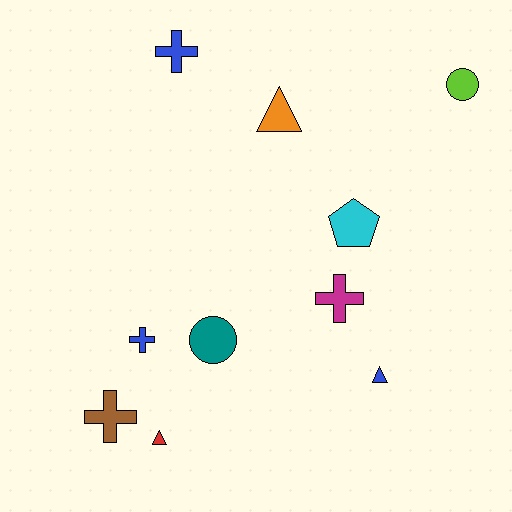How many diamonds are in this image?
There are no diamonds.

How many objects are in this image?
There are 10 objects.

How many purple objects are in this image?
There are no purple objects.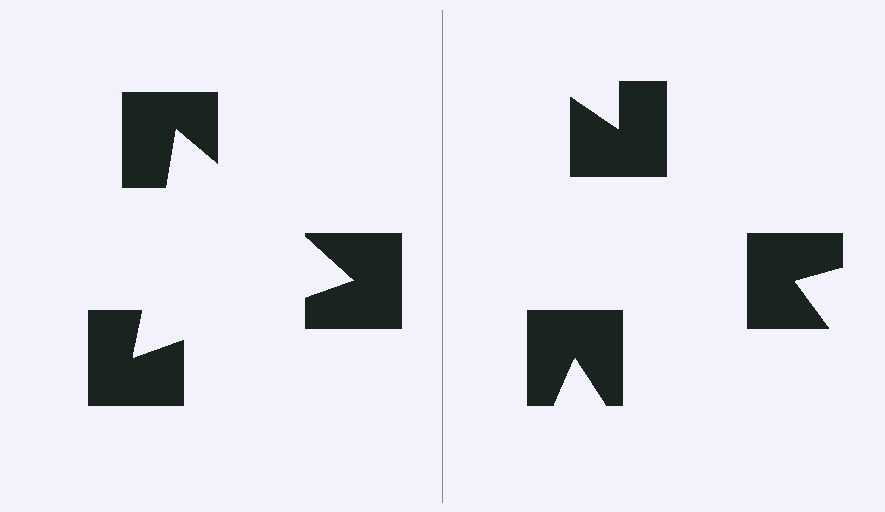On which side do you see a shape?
An illusory triangle appears on the left side. On the right side the wedge cuts are rotated, so no coherent shape forms.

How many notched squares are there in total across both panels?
6 — 3 on each side.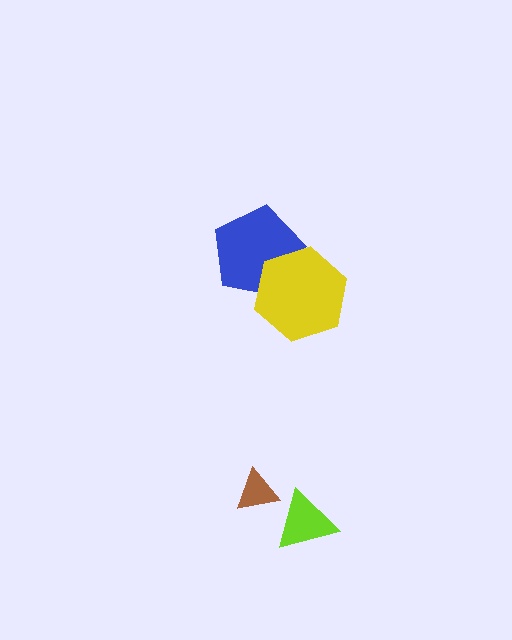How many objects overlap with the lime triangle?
0 objects overlap with the lime triangle.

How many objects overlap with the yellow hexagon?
1 object overlaps with the yellow hexagon.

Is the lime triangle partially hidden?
No, no other shape covers it.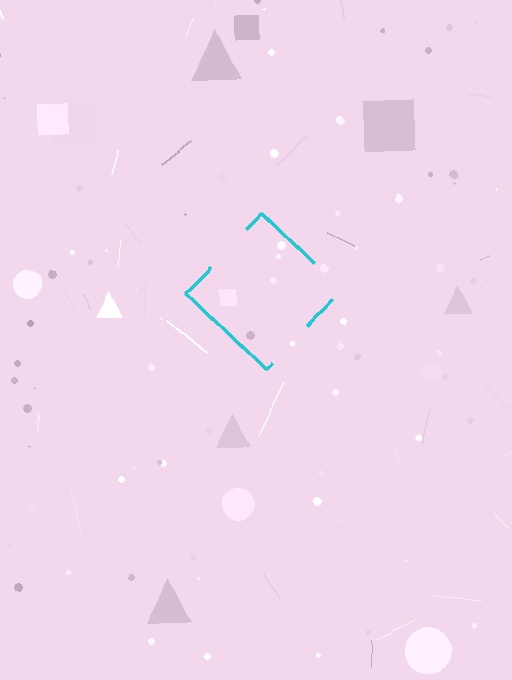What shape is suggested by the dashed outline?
The dashed outline suggests a diamond.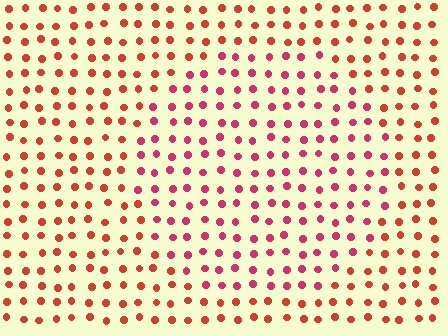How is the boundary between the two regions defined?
The boundary is defined purely by a slight shift in hue (about 28 degrees). Spacing, size, and orientation are identical on both sides.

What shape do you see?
I see a circle.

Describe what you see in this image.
The image is filled with small red elements in a uniform arrangement. A circle-shaped region is visible where the elements are tinted to a slightly different hue, forming a subtle color boundary.